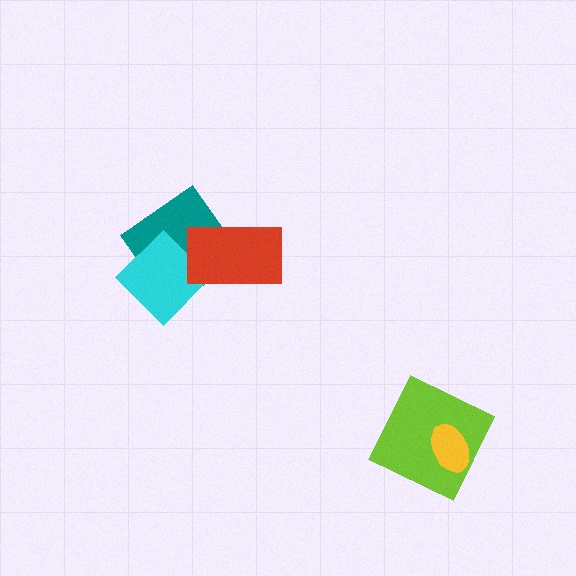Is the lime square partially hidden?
Yes, it is partially covered by another shape.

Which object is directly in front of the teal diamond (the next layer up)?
The cyan diamond is directly in front of the teal diamond.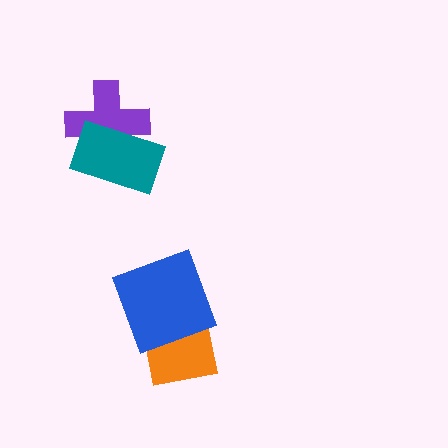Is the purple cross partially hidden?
Yes, it is partially covered by another shape.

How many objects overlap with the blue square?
1 object overlaps with the blue square.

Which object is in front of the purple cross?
The teal rectangle is in front of the purple cross.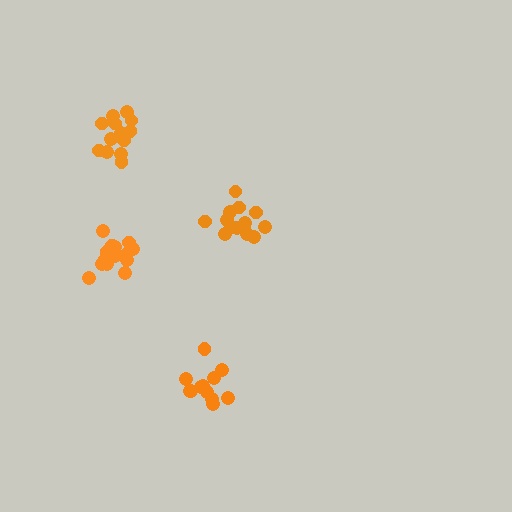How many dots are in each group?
Group 1: 14 dots, Group 2: 12 dots, Group 3: 14 dots, Group 4: 13 dots (53 total).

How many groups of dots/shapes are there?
There are 4 groups.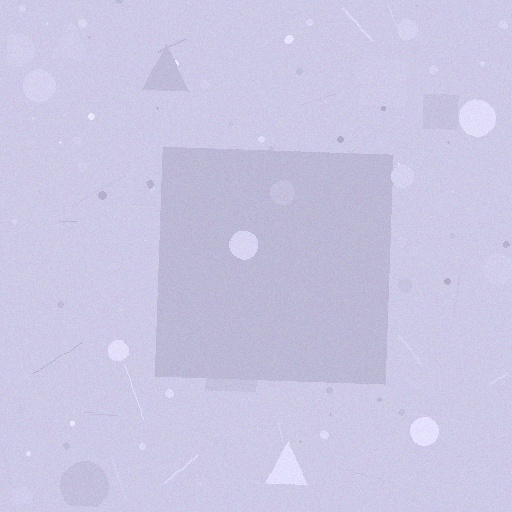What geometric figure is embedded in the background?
A square is embedded in the background.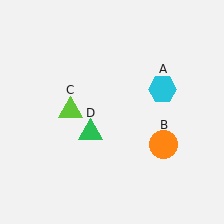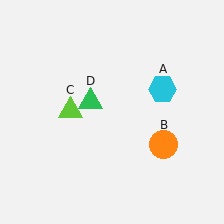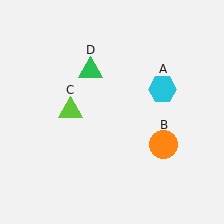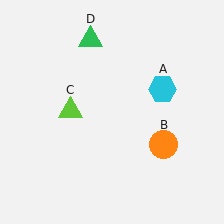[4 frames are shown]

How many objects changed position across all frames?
1 object changed position: green triangle (object D).